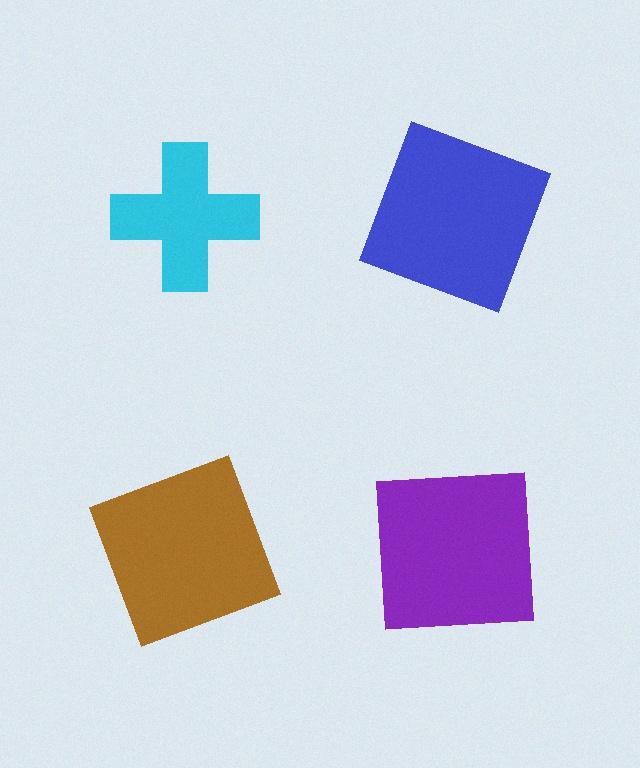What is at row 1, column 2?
A blue square.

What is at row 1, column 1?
A cyan cross.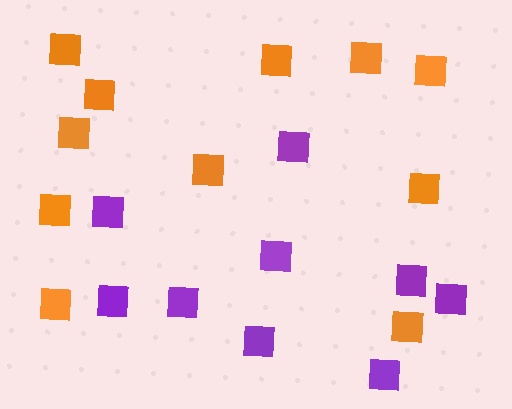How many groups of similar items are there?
There are 2 groups: one group of orange squares (11) and one group of purple squares (9).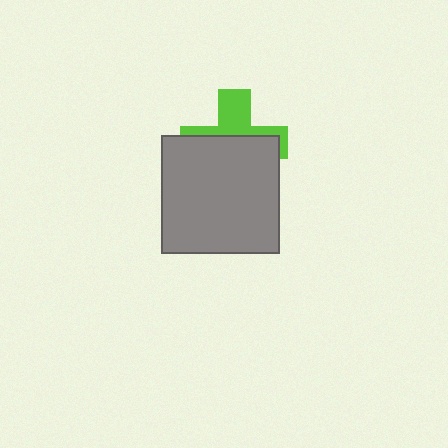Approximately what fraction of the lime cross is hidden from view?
Roughly 60% of the lime cross is hidden behind the gray square.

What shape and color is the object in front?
The object in front is a gray square.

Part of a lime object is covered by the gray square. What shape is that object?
It is a cross.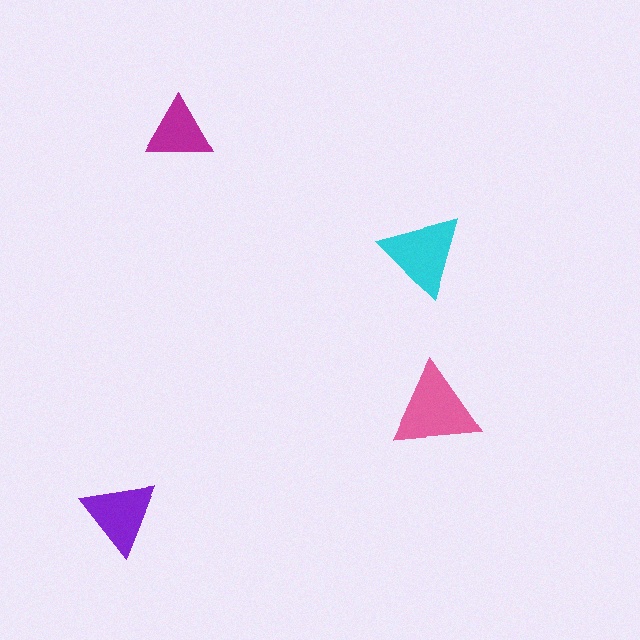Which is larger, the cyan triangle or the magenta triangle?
The cyan one.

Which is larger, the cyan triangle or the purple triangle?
The cyan one.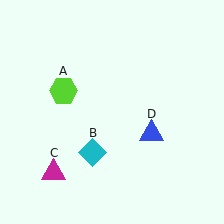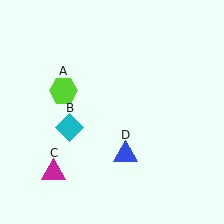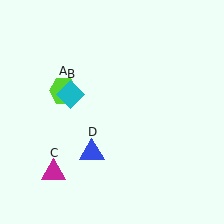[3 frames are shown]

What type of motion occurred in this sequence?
The cyan diamond (object B), blue triangle (object D) rotated clockwise around the center of the scene.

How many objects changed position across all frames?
2 objects changed position: cyan diamond (object B), blue triangle (object D).